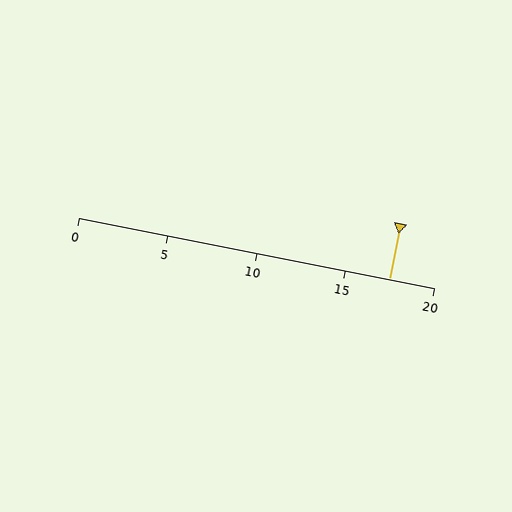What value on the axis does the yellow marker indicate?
The marker indicates approximately 17.5.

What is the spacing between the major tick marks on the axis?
The major ticks are spaced 5 apart.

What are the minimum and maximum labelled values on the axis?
The axis runs from 0 to 20.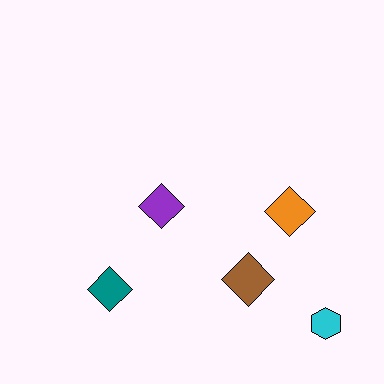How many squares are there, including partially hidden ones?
There are no squares.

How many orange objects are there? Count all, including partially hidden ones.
There is 1 orange object.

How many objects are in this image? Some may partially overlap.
There are 5 objects.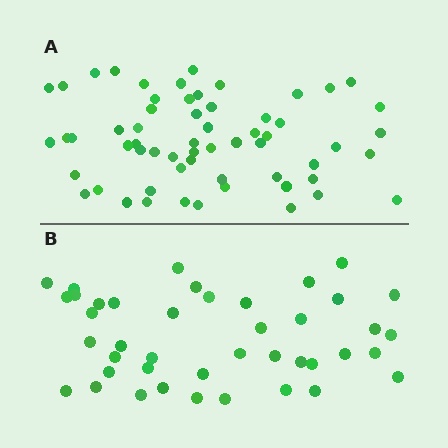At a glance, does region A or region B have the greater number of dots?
Region A (the top region) has more dots.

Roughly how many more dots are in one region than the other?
Region A has approximately 20 more dots than region B.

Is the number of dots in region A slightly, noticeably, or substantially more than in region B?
Region A has noticeably more, but not dramatically so. The ratio is roughly 1.4 to 1.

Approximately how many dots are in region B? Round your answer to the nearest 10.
About 40 dots. (The exact count is 42, which rounds to 40.)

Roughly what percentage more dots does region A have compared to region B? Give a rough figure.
About 45% more.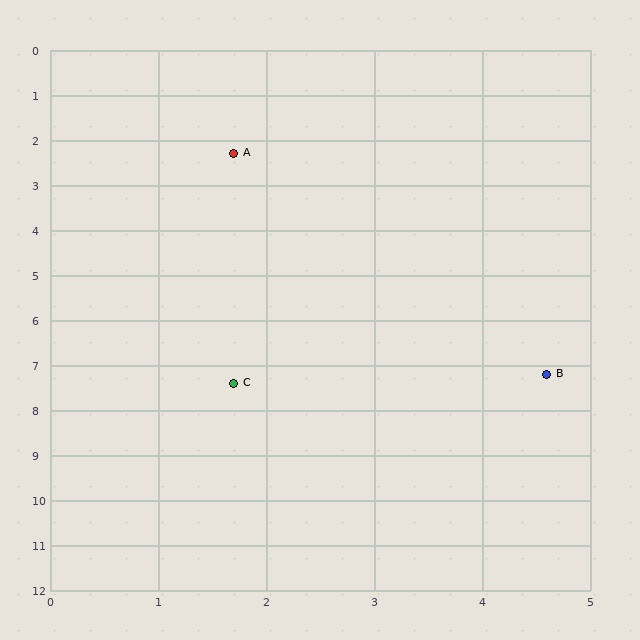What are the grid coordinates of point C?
Point C is at approximately (1.7, 7.4).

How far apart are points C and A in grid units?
Points C and A are about 5.1 grid units apart.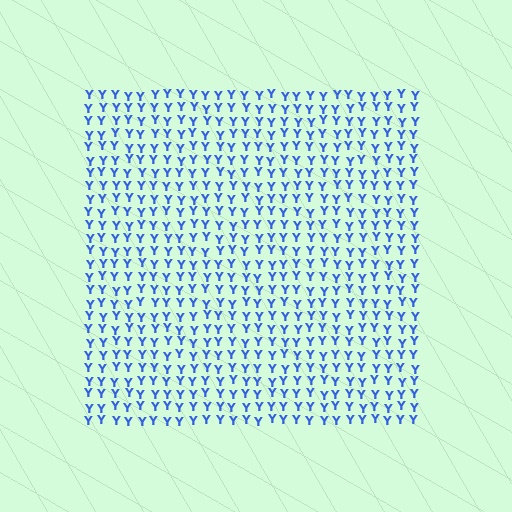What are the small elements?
The small elements are letter Y's.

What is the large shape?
The large shape is a square.